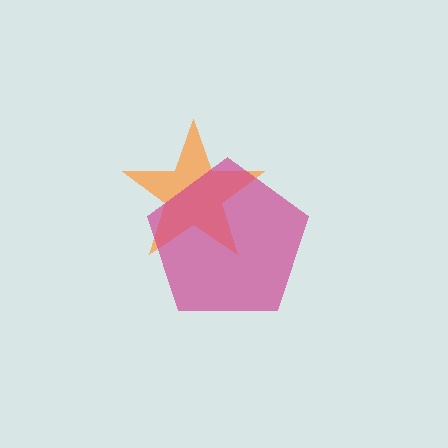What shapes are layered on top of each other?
The layered shapes are: an orange star, a magenta pentagon.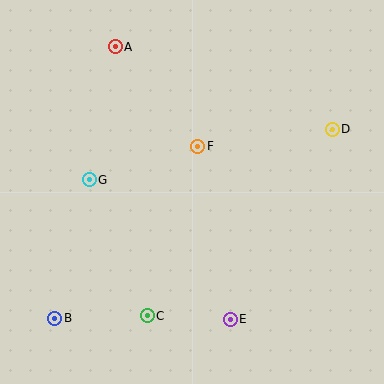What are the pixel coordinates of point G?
Point G is at (89, 180).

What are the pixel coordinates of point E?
Point E is at (230, 319).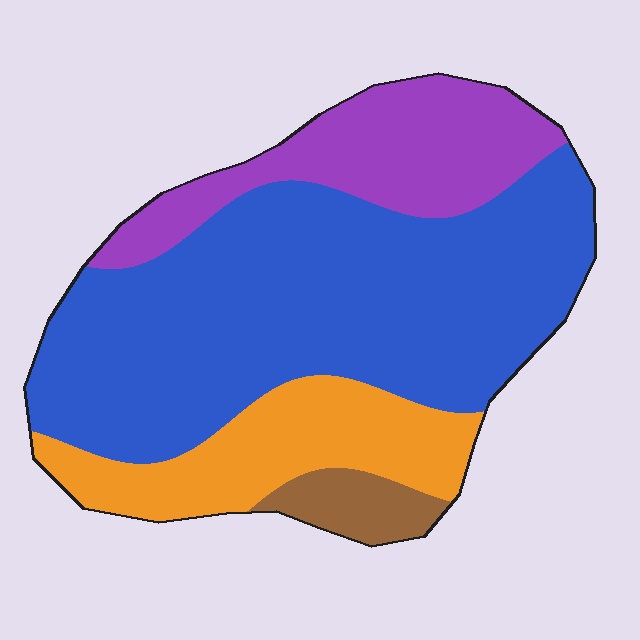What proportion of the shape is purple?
Purple covers about 20% of the shape.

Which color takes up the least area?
Brown, at roughly 5%.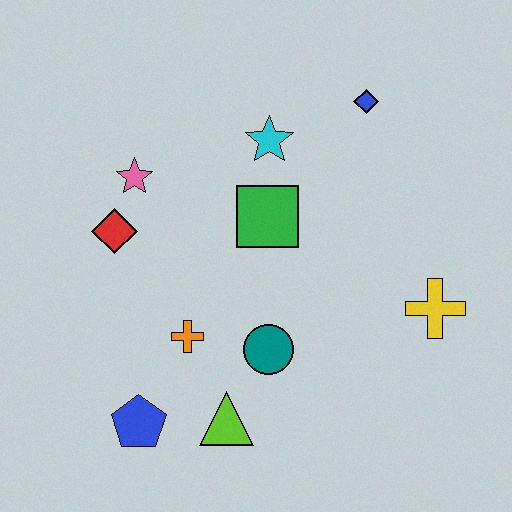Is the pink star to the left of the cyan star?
Yes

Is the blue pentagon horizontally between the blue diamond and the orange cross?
No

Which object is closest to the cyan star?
The green square is closest to the cyan star.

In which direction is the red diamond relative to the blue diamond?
The red diamond is to the left of the blue diamond.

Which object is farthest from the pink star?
The yellow cross is farthest from the pink star.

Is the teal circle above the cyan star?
No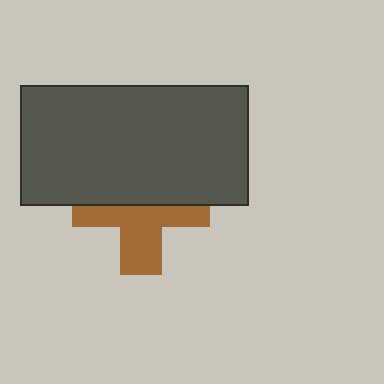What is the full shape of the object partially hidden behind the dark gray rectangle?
The partially hidden object is a brown cross.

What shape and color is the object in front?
The object in front is a dark gray rectangle.